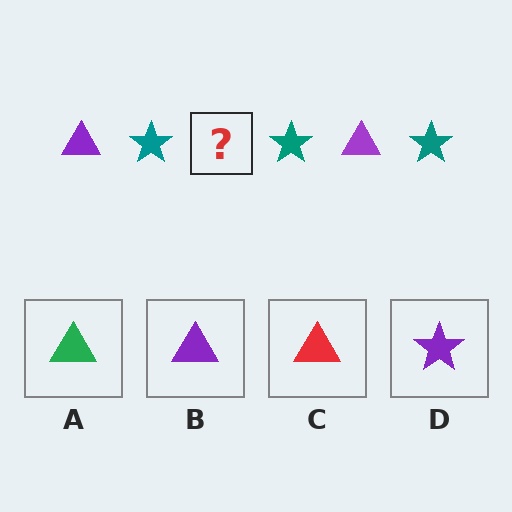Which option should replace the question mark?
Option B.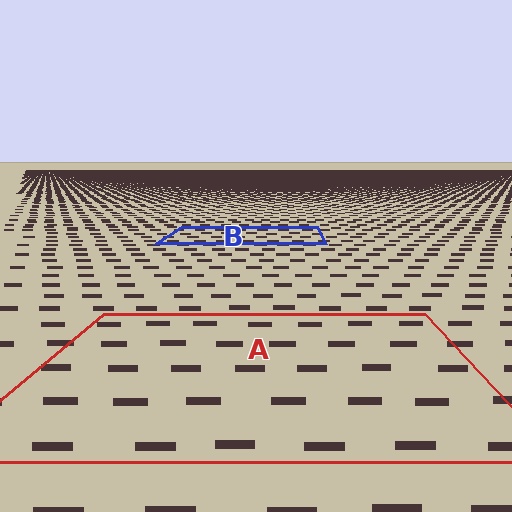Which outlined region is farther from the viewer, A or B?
Region B is farther from the viewer — the texture elements inside it appear smaller and more densely packed.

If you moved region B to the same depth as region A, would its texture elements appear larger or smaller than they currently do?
They would appear larger. At a closer depth, the same texture elements are projected at a bigger on-screen size.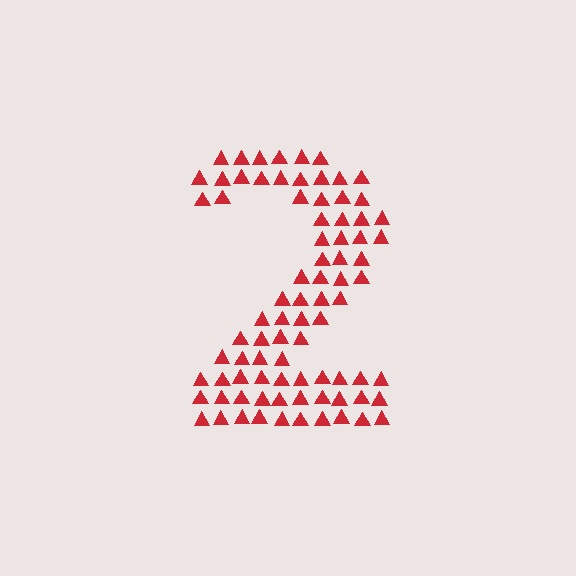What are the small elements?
The small elements are triangles.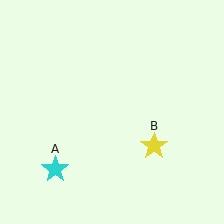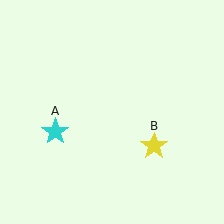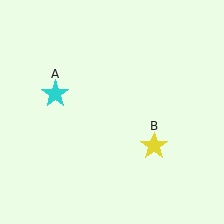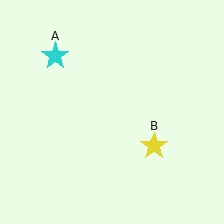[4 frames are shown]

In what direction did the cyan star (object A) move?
The cyan star (object A) moved up.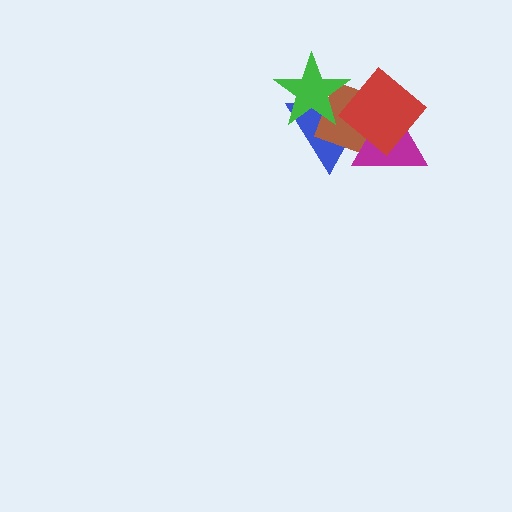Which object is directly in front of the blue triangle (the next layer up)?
The brown diamond is directly in front of the blue triangle.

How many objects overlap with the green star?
2 objects overlap with the green star.